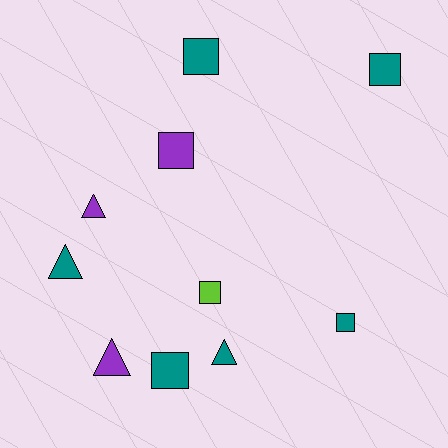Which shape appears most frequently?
Square, with 6 objects.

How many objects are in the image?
There are 10 objects.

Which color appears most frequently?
Teal, with 6 objects.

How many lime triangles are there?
There are no lime triangles.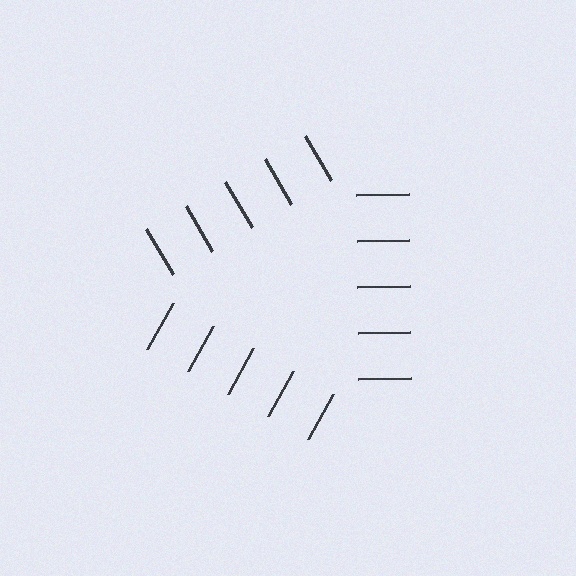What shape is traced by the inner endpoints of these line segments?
An illusory triangle — the line segments terminate on its edges but no continuous stroke is drawn.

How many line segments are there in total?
15 — 5 along each of the 3 edges.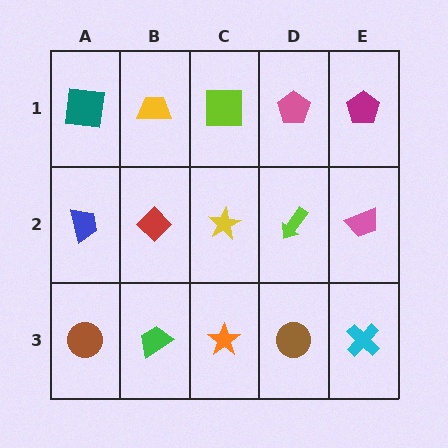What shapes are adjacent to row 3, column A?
A blue trapezoid (row 2, column A), a green trapezoid (row 3, column B).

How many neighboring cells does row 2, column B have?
4.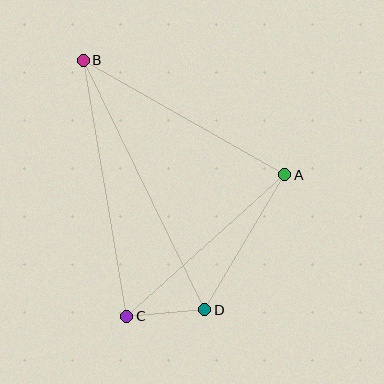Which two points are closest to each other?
Points C and D are closest to each other.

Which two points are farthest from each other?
Points B and D are farthest from each other.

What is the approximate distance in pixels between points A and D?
The distance between A and D is approximately 157 pixels.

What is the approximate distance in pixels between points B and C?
The distance between B and C is approximately 260 pixels.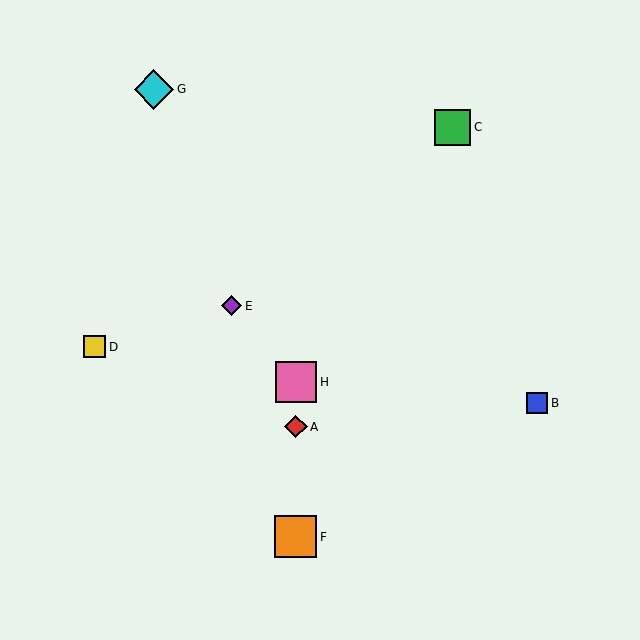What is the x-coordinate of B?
Object B is at x≈537.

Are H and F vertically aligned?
Yes, both are at x≈296.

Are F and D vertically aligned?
No, F is at x≈296 and D is at x≈95.